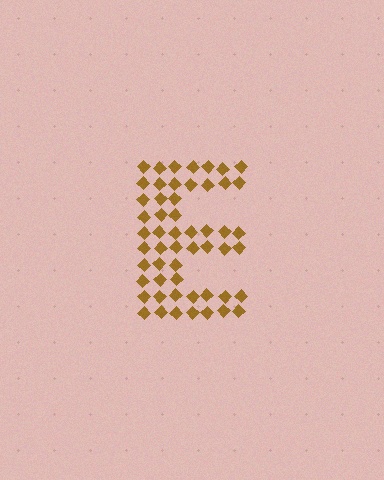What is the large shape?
The large shape is the letter E.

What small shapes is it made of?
It is made of small diamonds.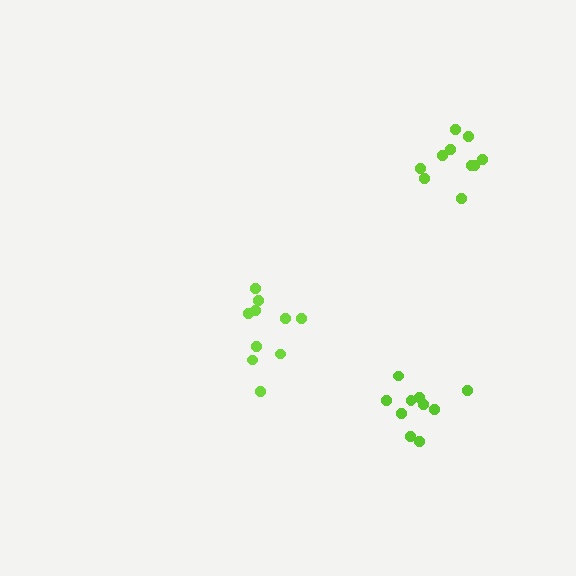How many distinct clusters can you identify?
There are 3 distinct clusters.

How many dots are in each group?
Group 1: 10 dots, Group 2: 10 dots, Group 3: 10 dots (30 total).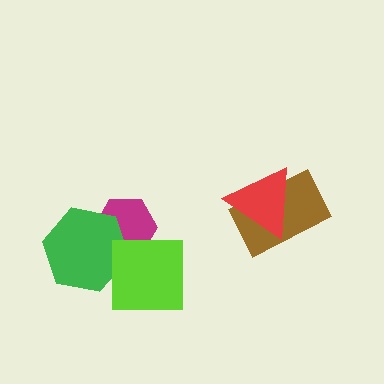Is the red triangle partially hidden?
No, no other shape covers it.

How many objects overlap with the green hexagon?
2 objects overlap with the green hexagon.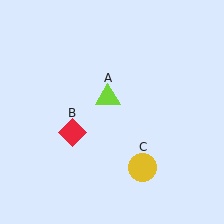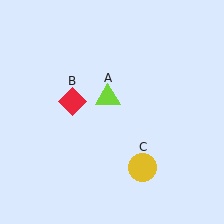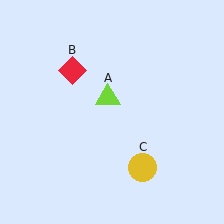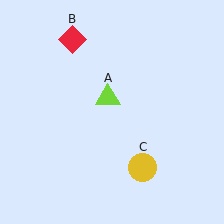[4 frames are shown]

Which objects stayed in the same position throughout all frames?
Lime triangle (object A) and yellow circle (object C) remained stationary.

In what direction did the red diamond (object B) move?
The red diamond (object B) moved up.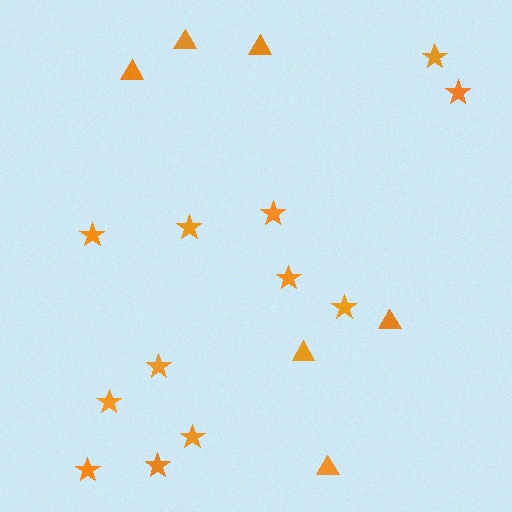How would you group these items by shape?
There are 2 groups: one group of stars (12) and one group of triangles (6).